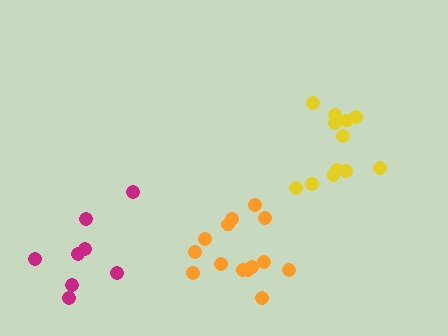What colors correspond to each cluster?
The clusters are colored: orange, yellow, magenta.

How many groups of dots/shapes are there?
There are 3 groups.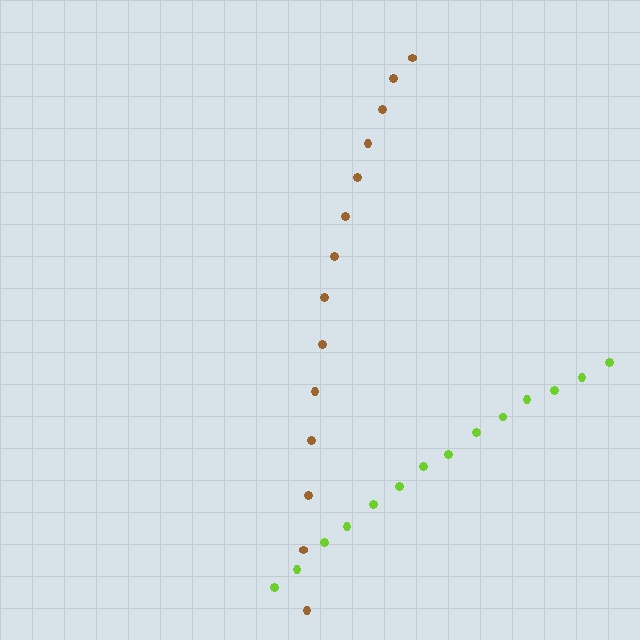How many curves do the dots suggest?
There are 2 distinct paths.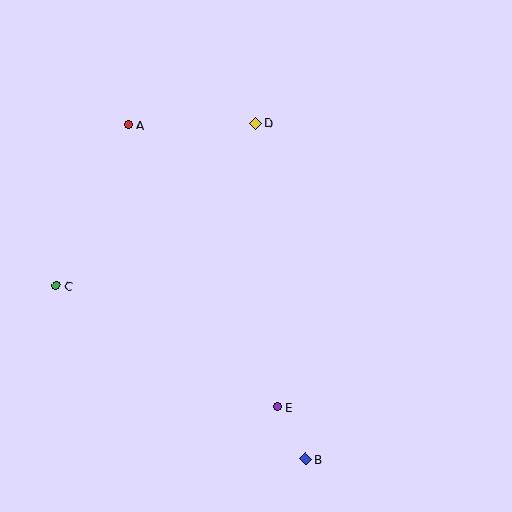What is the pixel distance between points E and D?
The distance between E and D is 285 pixels.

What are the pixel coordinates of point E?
Point E is at (277, 407).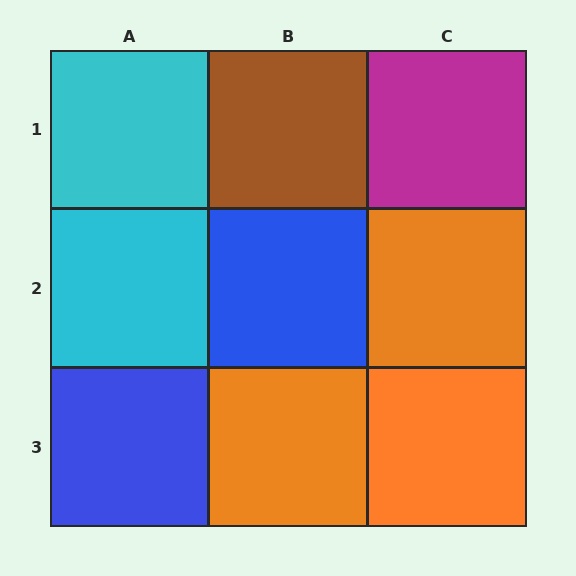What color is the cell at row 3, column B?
Orange.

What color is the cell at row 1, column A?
Cyan.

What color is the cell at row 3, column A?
Blue.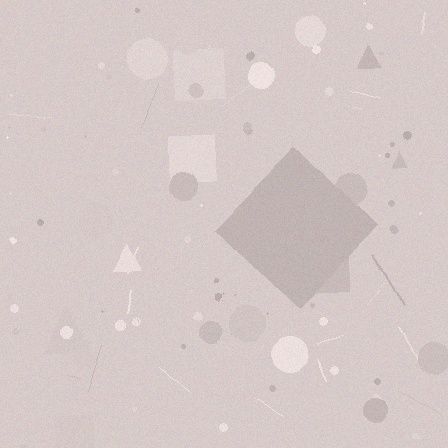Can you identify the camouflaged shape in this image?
The camouflaged shape is a diamond.